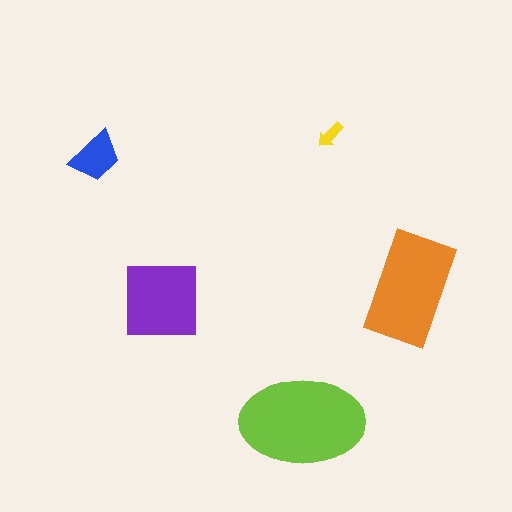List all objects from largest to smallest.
The lime ellipse, the orange rectangle, the purple square, the blue trapezoid, the yellow arrow.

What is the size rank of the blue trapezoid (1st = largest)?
4th.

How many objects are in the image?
There are 5 objects in the image.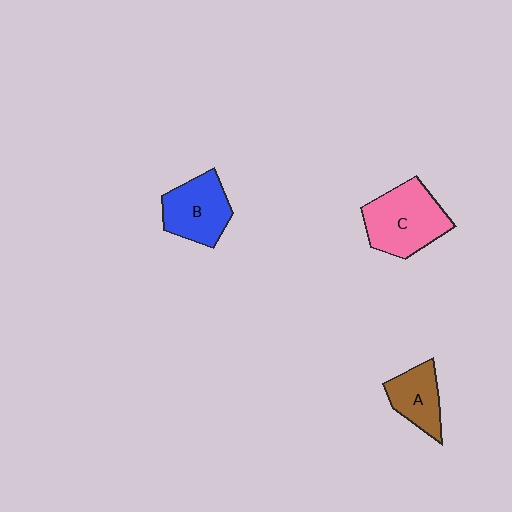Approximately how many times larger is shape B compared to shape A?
Approximately 1.3 times.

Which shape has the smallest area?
Shape A (brown).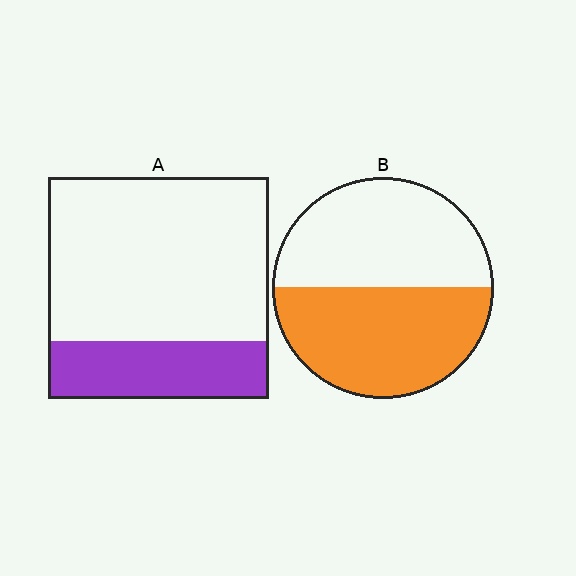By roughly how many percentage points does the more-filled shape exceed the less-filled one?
By roughly 25 percentage points (B over A).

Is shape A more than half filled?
No.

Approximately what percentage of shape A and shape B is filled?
A is approximately 25% and B is approximately 50%.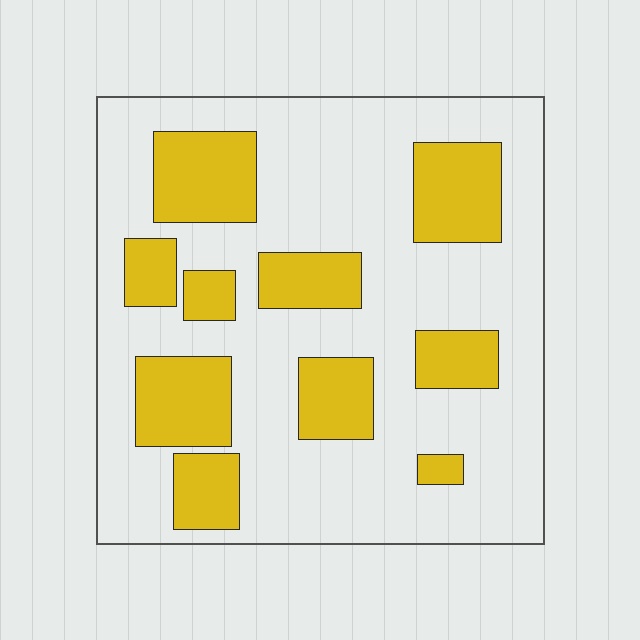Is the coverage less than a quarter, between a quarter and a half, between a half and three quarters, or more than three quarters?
Between a quarter and a half.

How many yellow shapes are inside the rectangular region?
10.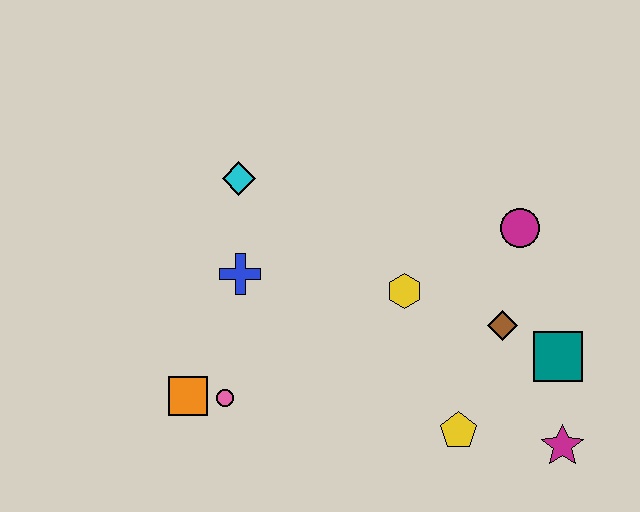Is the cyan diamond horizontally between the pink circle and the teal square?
Yes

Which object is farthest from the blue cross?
The magenta star is farthest from the blue cross.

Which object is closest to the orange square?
The pink circle is closest to the orange square.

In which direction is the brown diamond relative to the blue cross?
The brown diamond is to the right of the blue cross.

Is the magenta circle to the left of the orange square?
No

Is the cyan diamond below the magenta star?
No